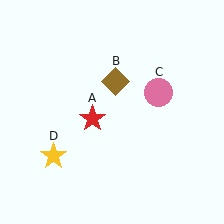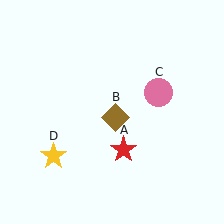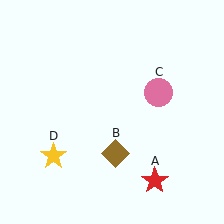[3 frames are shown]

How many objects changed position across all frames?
2 objects changed position: red star (object A), brown diamond (object B).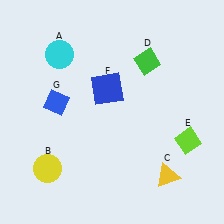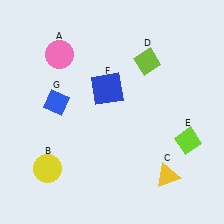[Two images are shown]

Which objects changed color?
A changed from cyan to pink. D changed from green to lime.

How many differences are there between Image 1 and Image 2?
There are 2 differences between the two images.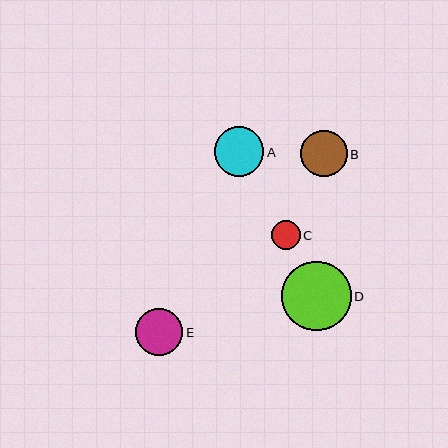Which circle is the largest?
Circle D is the largest with a size of approximately 69 pixels.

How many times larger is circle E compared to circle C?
Circle E is approximately 1.6 times the size of circle C.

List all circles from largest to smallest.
From largest to smallest: D, A, E, B, C.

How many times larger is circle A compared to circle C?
Circle A is approximately 1.7 times the size of circle C.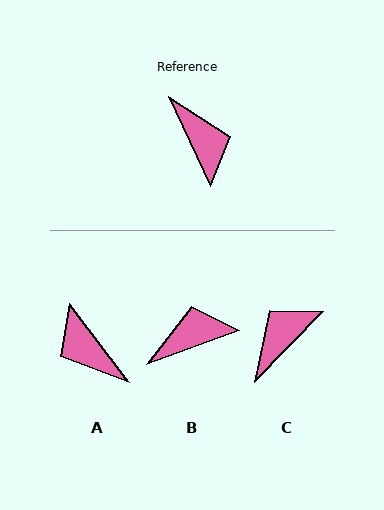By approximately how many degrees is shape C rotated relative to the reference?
Approximately 111 degrees counter-clockwise.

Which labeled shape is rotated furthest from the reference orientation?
A, about 168 degrees away.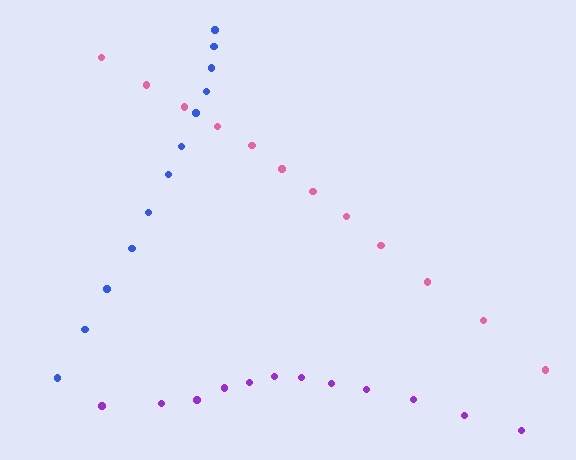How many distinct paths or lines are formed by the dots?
There are 3 distinct paths.